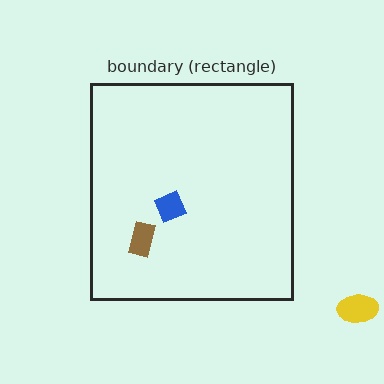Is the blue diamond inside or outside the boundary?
Inside.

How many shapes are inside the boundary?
2 inside, 1 outside.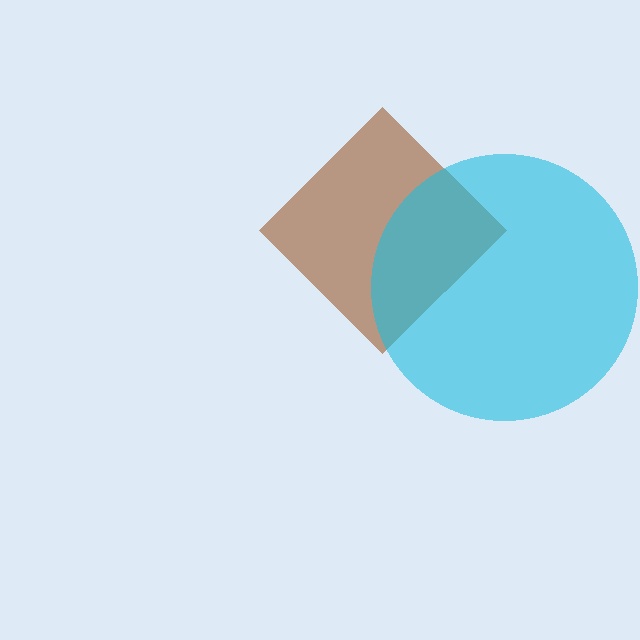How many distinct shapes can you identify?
There are 2 distinct shapes: a brown diamond, a cyan circle.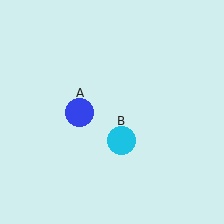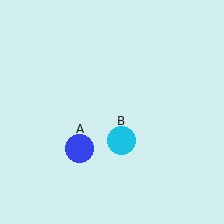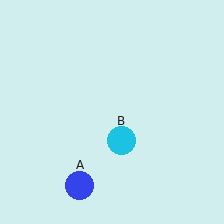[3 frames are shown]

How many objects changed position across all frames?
1 object changed position: blue circle (object A).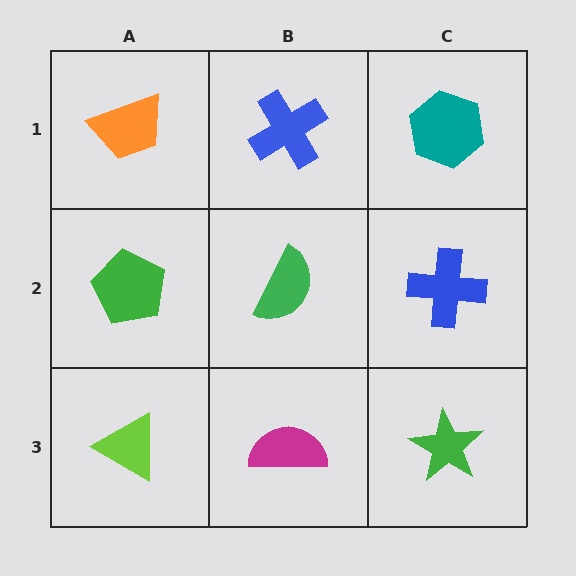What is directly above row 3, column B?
A green semicircle.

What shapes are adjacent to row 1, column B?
A green semicircle (row 2, column B), an orange trapezoid (row 1, column A), a teal hexagon (row 1, column C).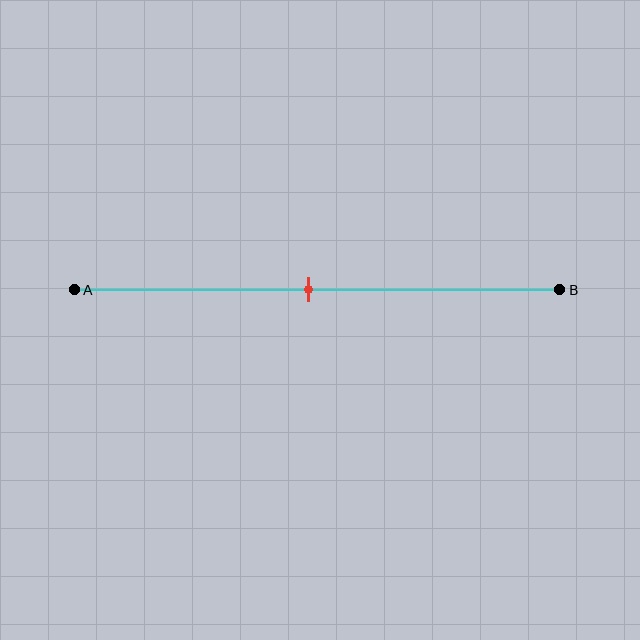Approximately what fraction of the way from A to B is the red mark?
The red mark is approximately 50% of the way from A to B.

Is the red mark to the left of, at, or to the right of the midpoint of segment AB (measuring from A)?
The red mark is approximately at the midpoint of segment AB.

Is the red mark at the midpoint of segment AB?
Yes, the mark is approximately at the midpoint.